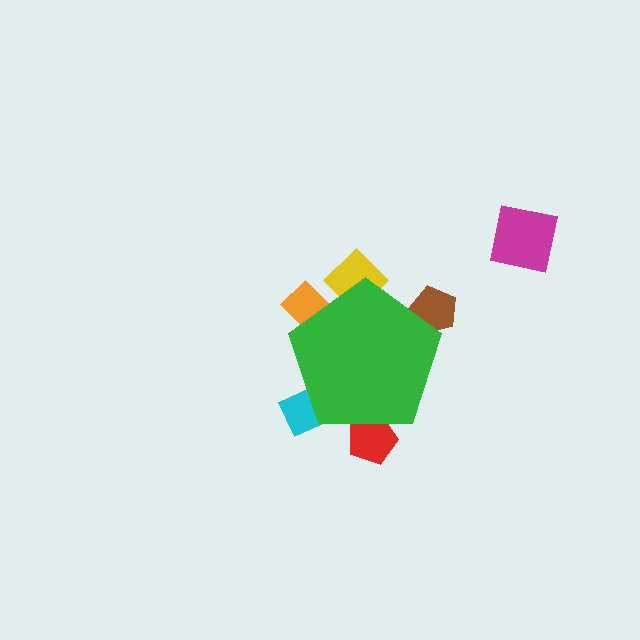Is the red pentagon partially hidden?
Yes, the red pentagon is partially hidden behind the green pentagon.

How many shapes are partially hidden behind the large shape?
5 shapes are partially hidden.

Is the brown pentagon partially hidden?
Yes, the brown pentagon is partially hidden behind the green pentagon.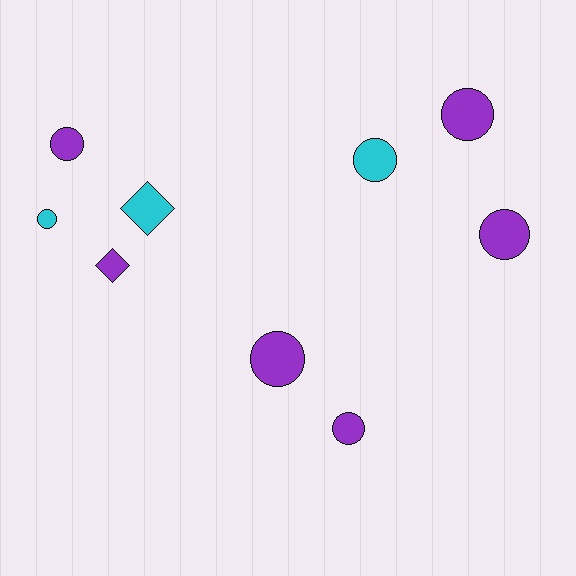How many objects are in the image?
There are 9 objects.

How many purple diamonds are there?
There is 1 purple diamond.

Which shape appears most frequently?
Circle, with 7 objects.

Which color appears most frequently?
Purple, with 6 objects.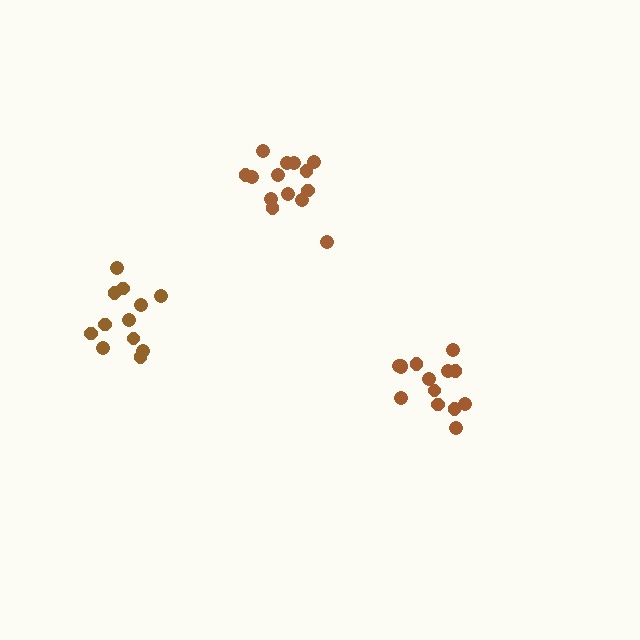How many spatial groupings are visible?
There are 3 spatial groupings.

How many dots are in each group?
Group 1: 14 dots, Group 2: 12 dots, Group 3: 14 dots (40 total).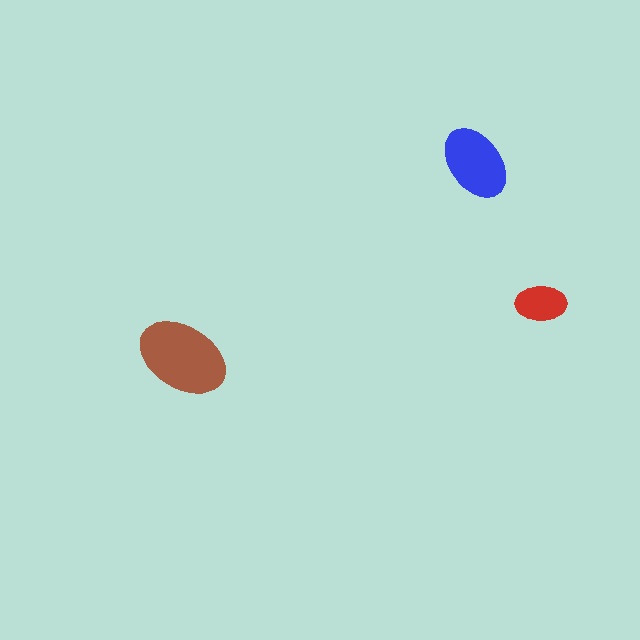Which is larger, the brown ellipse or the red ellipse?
The brown one.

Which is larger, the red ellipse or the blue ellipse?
The blue one.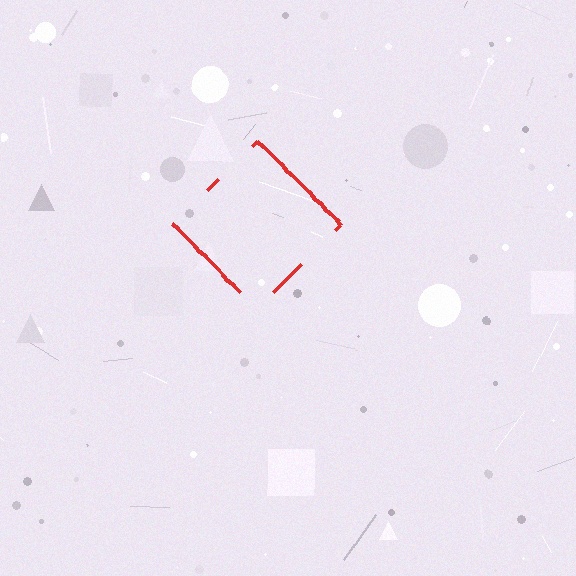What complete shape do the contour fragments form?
The contour fragments form a diamond.